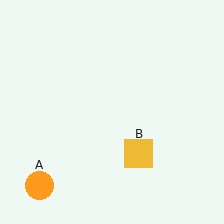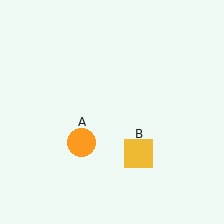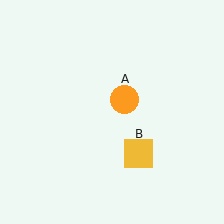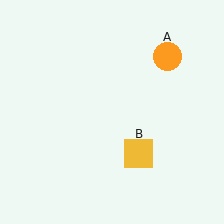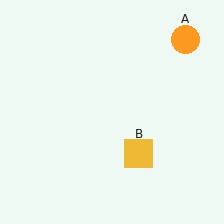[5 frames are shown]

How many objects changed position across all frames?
1 object changed position: orange circle (object A).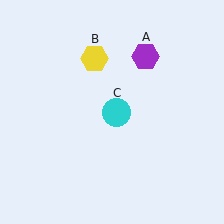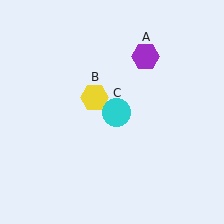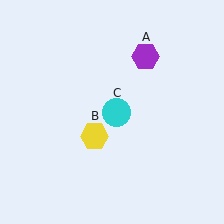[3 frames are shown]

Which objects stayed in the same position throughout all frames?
Purple hexagon (object A) and cyan circle (object C) remained stationary.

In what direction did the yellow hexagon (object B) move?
The yellow hexagon (object B) moved down.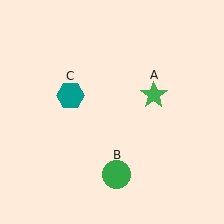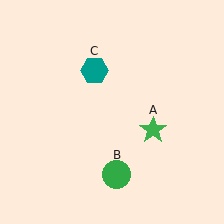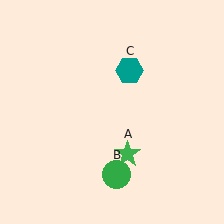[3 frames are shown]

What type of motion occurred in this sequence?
The green star (object A), teal hexagon (object C) rotated clockwise around the center of the scene.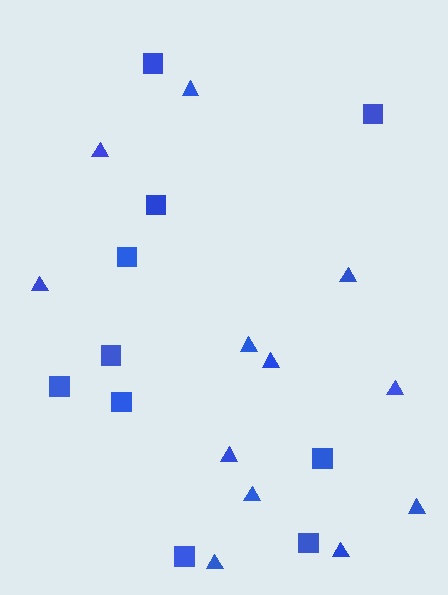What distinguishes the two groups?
There are 2 groups: one group of squares (10) and one group of triangles (12).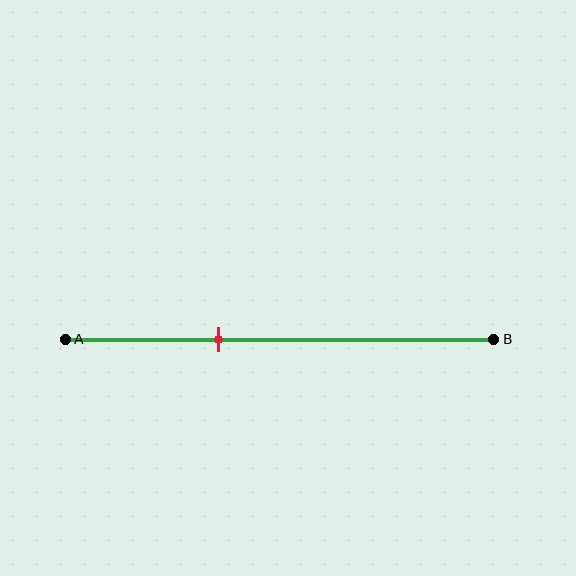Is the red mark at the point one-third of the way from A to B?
Yes, the mark is approximately at the one-third point.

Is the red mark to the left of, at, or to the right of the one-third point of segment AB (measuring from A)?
The red mark is approximately at the one-third point of segment AB.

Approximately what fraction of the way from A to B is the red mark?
The red mark is approximately 35% of the way from A to B.